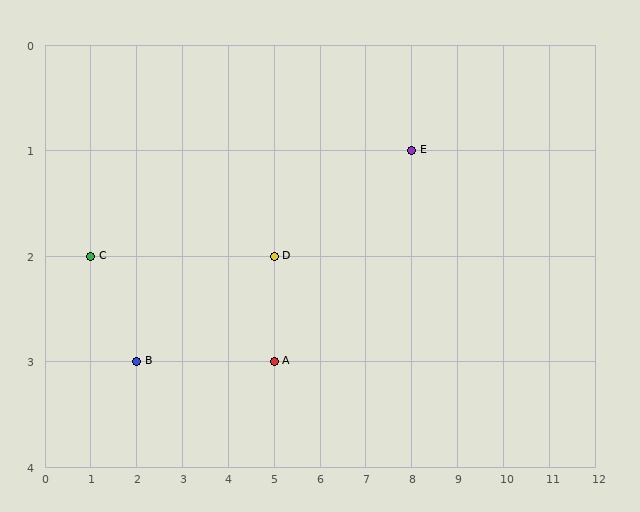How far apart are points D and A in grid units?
Points D and A are 1 row apart.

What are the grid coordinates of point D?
Point D is at grid coordinates (5, 2).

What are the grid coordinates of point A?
Point A is at grid coordinates (5, 3).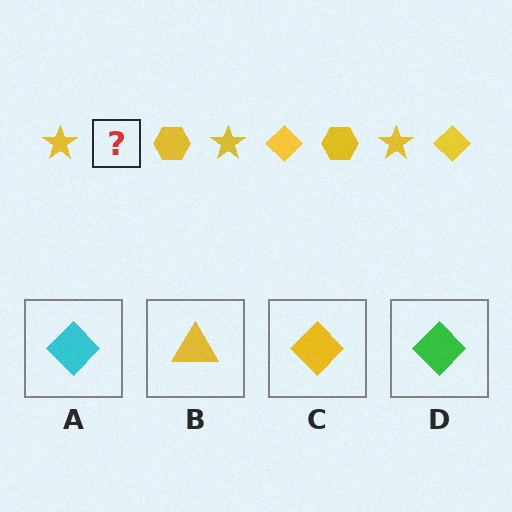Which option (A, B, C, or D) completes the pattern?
C.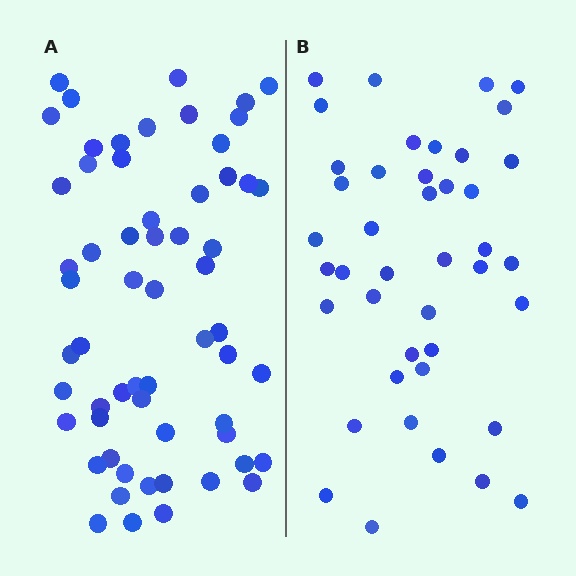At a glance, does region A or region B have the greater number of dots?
Region A (the left region) has more dots.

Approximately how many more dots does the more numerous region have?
Region A has approximately 20 more dots than region B.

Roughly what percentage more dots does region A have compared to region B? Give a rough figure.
About 45% more.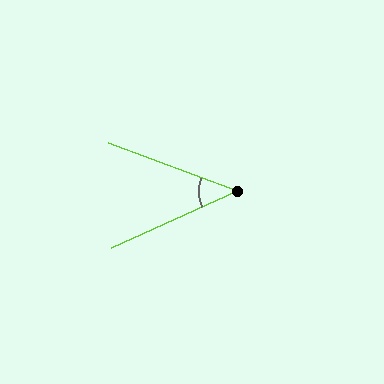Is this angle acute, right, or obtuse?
It is acute.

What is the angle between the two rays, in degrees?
Approximately 45 degrees.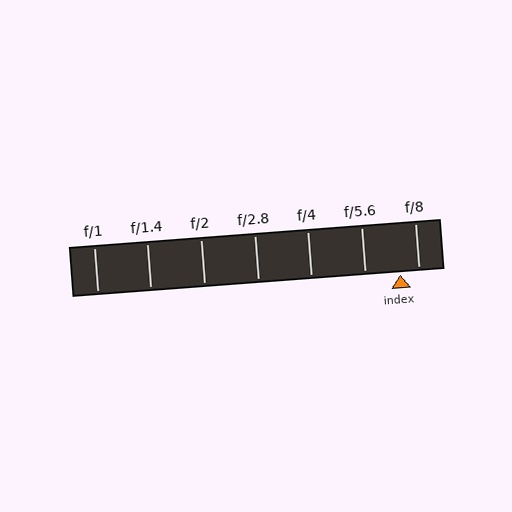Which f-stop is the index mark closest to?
The index mark is closest to f/8.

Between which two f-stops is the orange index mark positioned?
The index mark is between f/5.6 and f/8.